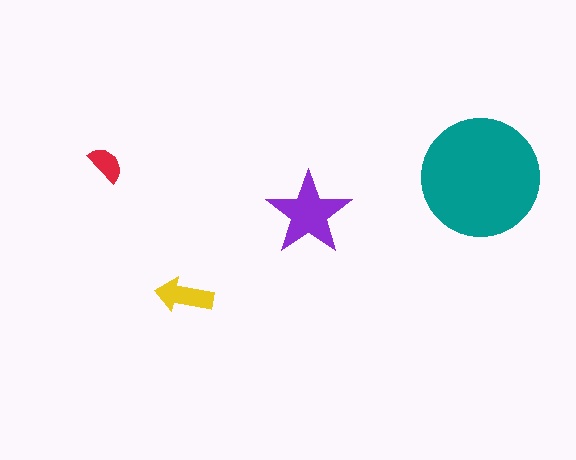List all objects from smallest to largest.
The red semicircle, the yellow arrow, the purple star, the teal circle.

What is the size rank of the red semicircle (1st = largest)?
4th.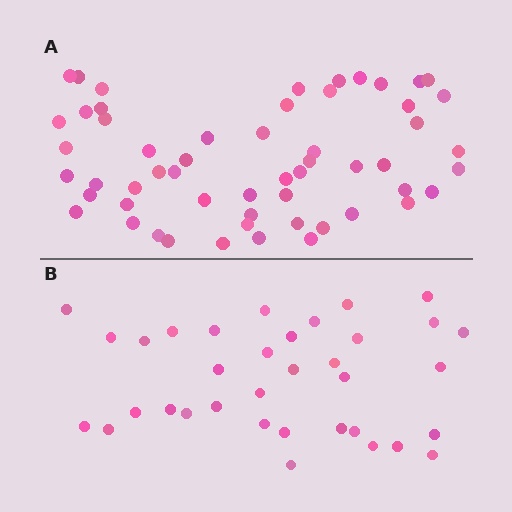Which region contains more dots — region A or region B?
Region A (the top region) has more dots.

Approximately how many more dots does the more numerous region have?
Region A has approximately 20 more dots than region B.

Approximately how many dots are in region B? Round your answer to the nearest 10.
About 40 dots. (The exact count is 35, which rounds to 40.)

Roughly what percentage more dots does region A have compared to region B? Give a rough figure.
About 60% more.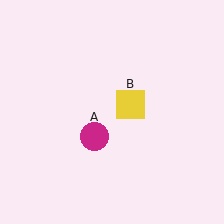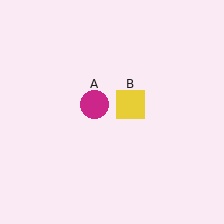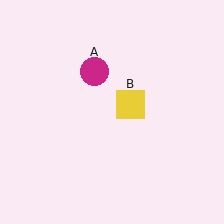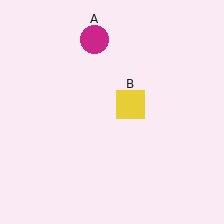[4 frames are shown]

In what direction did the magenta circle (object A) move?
The magenta circle (object A) moved up.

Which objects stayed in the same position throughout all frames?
Yellow square (object B) remained stationary.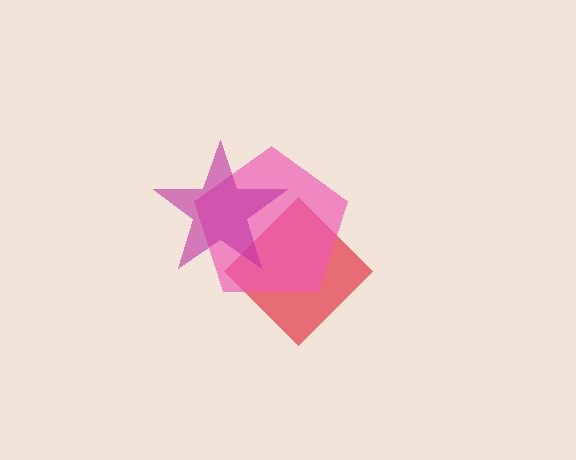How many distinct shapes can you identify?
There are 3 distinct shapes: a red diamond, a pink pentagon, a magenta star.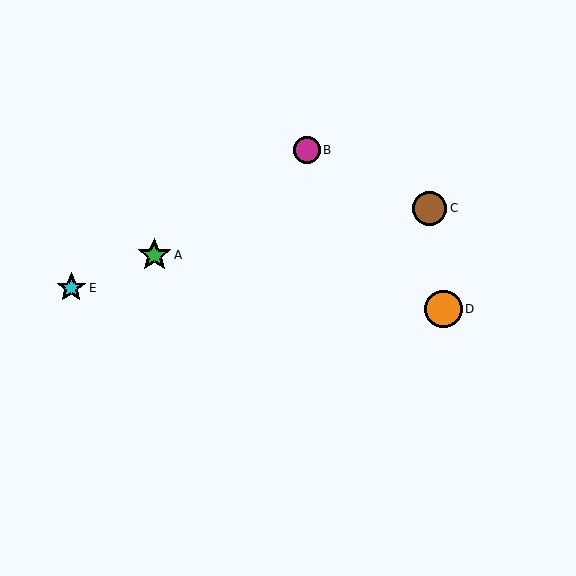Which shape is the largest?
The orange circle (labeled D) is the largest.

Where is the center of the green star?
The center of the green star is at (154, 255).